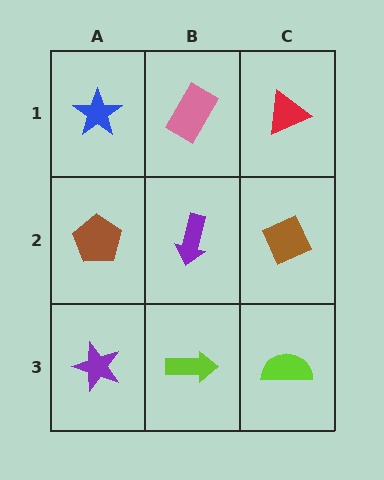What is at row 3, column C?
A lime semicircle.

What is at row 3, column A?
A purple star.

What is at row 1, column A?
A blue star.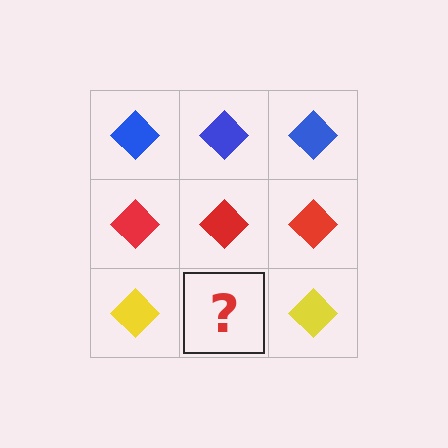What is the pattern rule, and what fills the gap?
The rule is that each row has a consistent color. The gap should be filled with a yellow diamond.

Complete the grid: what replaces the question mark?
The question mark should be replaced with a yellow diamond.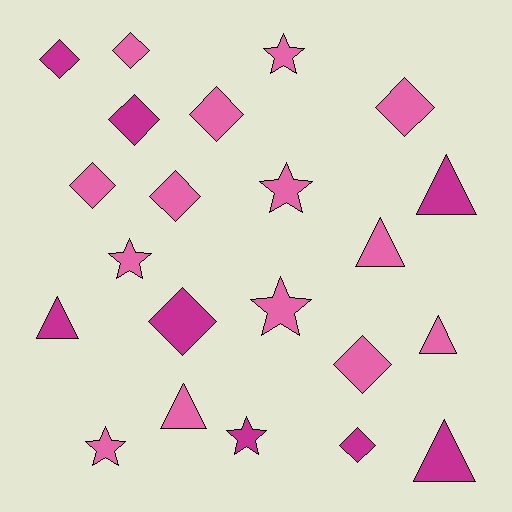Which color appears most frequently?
Pink, with 14 objects.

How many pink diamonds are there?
There are 6 pink diamonds.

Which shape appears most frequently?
Diamond, with 10 objects.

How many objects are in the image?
There are 22 objects.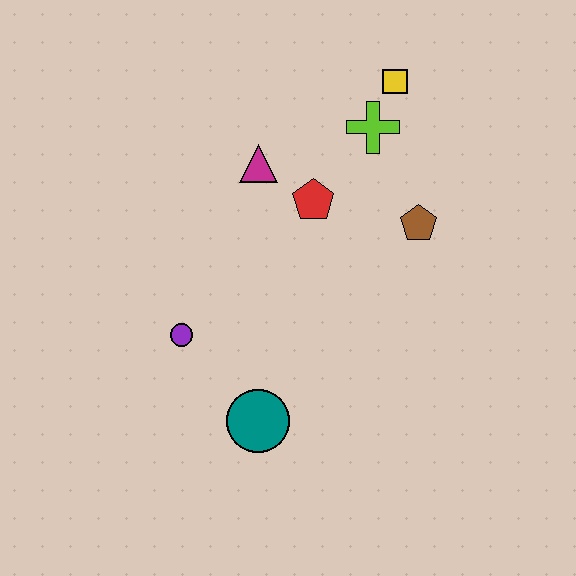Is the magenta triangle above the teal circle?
Yes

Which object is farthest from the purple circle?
The yellow square is farthest from the purple circle.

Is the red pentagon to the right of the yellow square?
No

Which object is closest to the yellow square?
The lime cross is closest to the yellow square.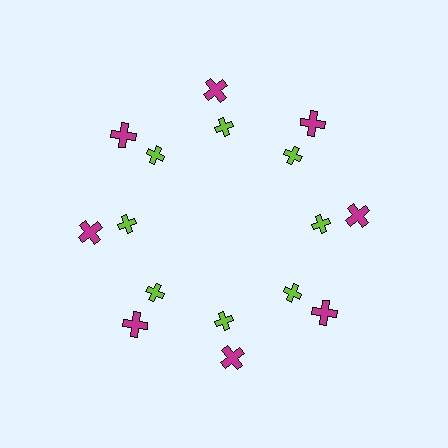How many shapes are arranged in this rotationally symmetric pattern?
There are 16 shapes, arranged in 8 groups of 2.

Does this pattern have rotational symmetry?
Yes, this pattern has 8-fold rotational symmetry. It looks the same after rotating 45 degrees around the center.